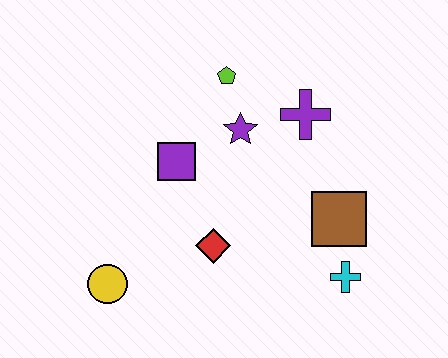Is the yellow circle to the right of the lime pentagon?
No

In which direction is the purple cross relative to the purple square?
The purple cross is to the right of the purple square.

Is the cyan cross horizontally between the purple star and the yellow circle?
No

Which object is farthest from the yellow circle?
The purple cross is farthest from the yellow circle.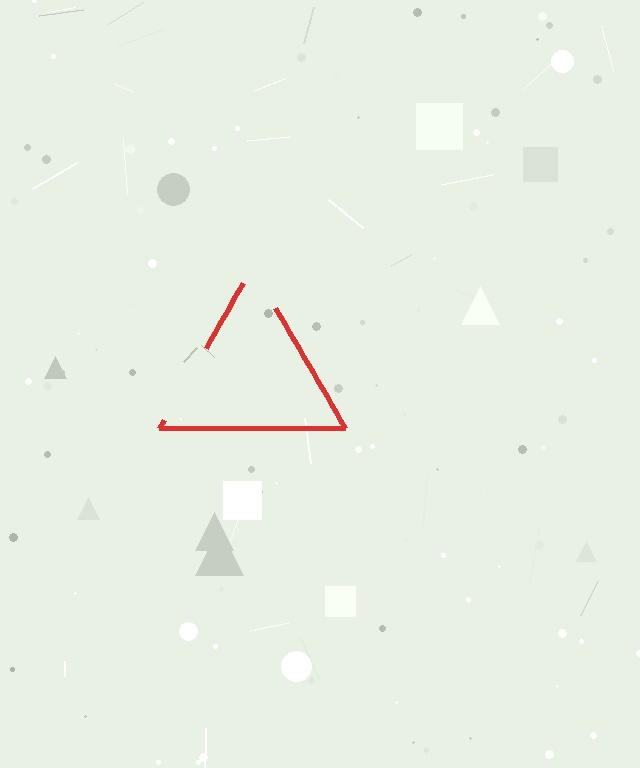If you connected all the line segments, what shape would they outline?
They would outline a triangle.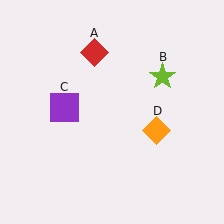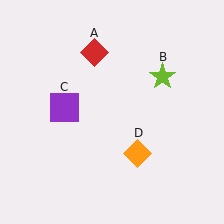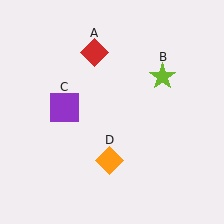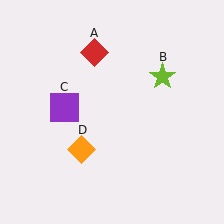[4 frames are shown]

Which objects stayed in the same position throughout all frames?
Red diamond (object A) and lime star (object B) and purple square (object C) remained stationary.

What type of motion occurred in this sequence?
The orange diamond (object D) rotated clockwise around the center of the scene.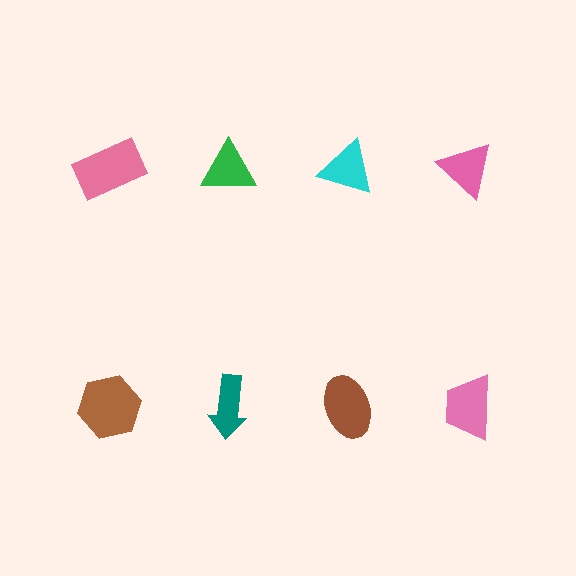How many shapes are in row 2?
4 shapes.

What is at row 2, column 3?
A brown ellipse.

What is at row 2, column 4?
A pink trapezoid.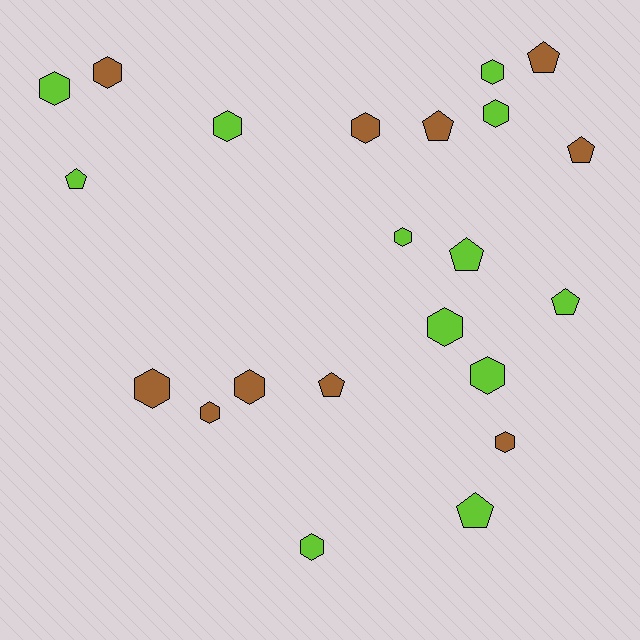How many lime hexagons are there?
There are 8 lime hexagons.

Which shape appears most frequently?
Hexagon, with 14 objects.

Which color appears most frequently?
Lime, with 12 objects.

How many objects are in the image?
There are 22 objects.